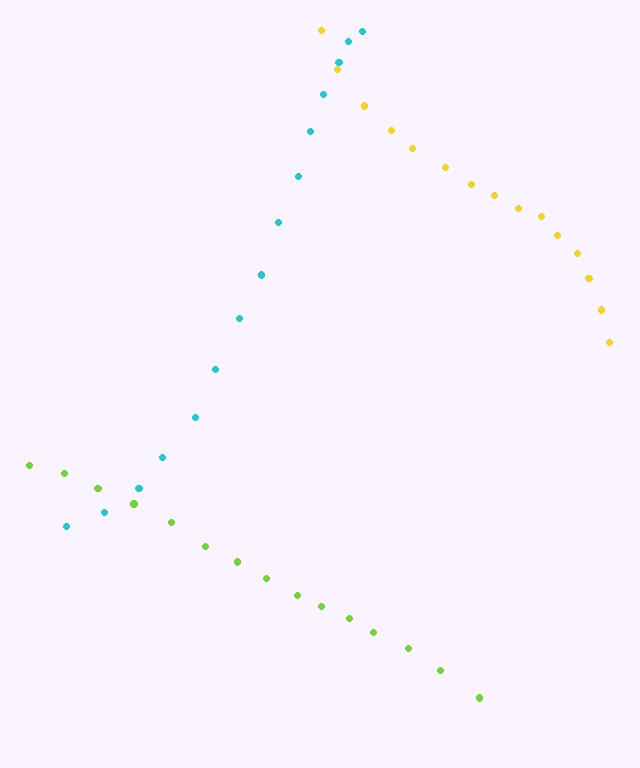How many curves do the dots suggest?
There are 3 distinct paths.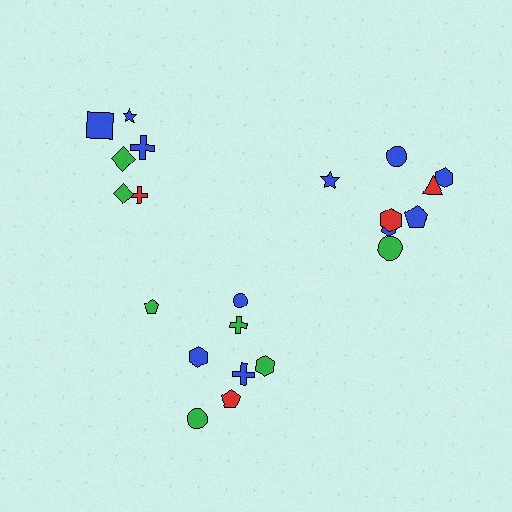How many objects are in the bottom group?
There are 8 objects.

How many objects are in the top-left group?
There are 6 objects.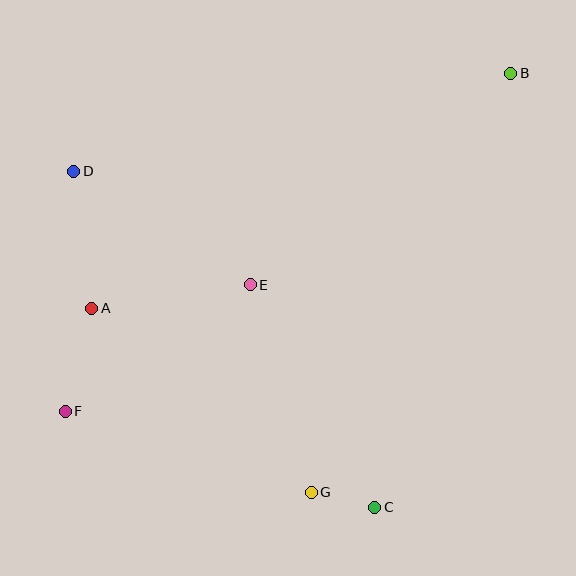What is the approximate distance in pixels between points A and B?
The distance between A and B is approximately 481 pixels.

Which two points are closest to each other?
Points C and G are closest to each other.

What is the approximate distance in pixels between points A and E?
The distance between A and E is approximately 160 pixels.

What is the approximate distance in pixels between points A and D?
The distance between A and D is approximately 138 pixels.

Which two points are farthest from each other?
Points B and F are farthest from each other.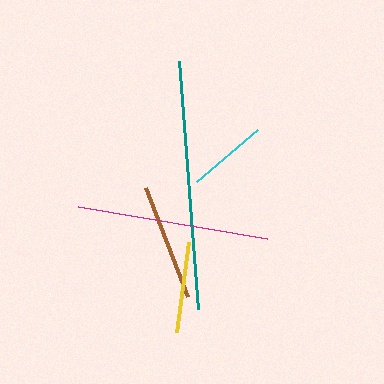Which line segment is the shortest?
The cyan line is the shortest at approximately 80 pixels.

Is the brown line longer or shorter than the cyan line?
The brown line is longer than the cyan line.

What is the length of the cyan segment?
The cyan segment is approximately 80 pixels long.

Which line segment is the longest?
The teal line is the longest at approximately 249 pixels.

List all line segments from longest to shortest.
From longest to shortest: teal, magenta, brown, yellow, cyan.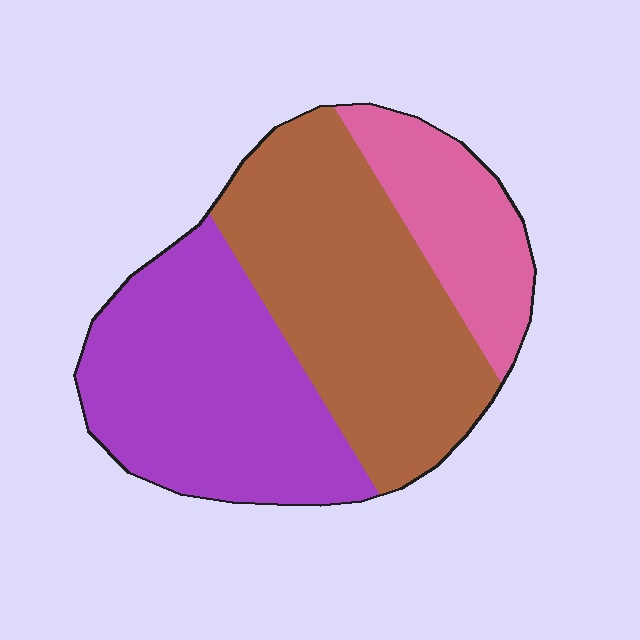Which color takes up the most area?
Brown, at roughly 45%.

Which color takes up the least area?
Pink, at roughly 20%.